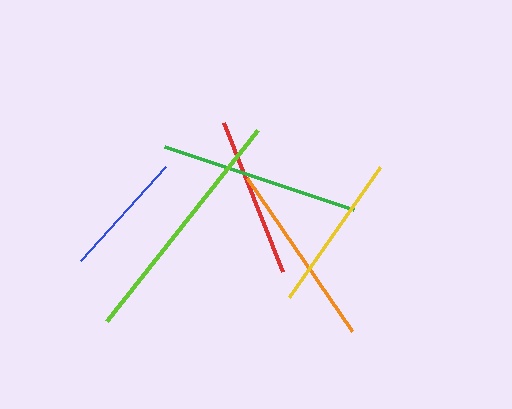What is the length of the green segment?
The green segment is approximately 199 pixels long.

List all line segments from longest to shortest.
From longest to shortest: lime, green, orange, red, yellow, blue.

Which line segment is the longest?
The lime line is the longest at approximately 243 pixels.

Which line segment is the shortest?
The blue line is the shortest at approximately 127 pixels.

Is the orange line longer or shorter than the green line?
The green line is longer than the orange line.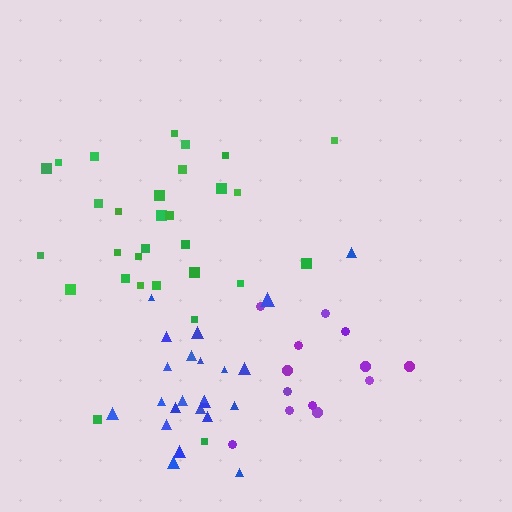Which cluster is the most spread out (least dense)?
Green.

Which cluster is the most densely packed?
Purple.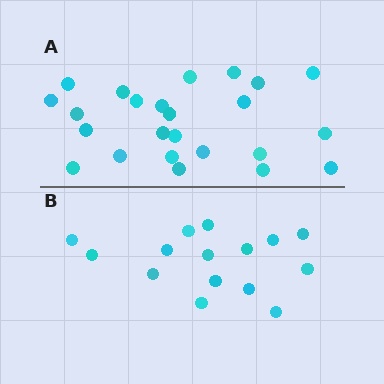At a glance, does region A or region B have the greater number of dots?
Region A (the top region) has more dots.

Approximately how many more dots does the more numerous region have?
Region A has roughly 8 or so more dots than region B.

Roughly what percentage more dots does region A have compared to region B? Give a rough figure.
About 60% more.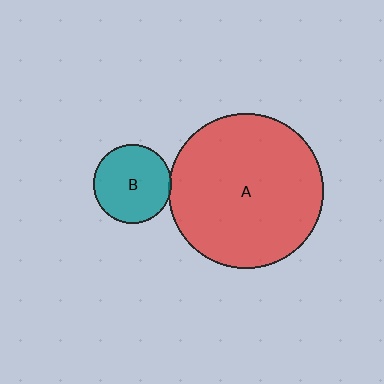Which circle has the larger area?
Circle A (red).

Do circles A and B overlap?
Yes.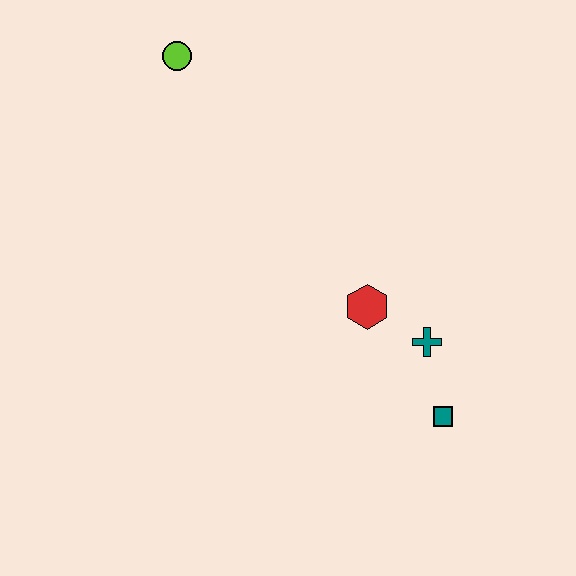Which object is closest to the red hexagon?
The teal cross is closest to the red hexagon.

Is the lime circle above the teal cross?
Yes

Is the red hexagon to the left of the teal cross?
Yes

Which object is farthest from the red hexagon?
The lime circle is farthest from the red hexagon.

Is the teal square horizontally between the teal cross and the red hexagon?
No